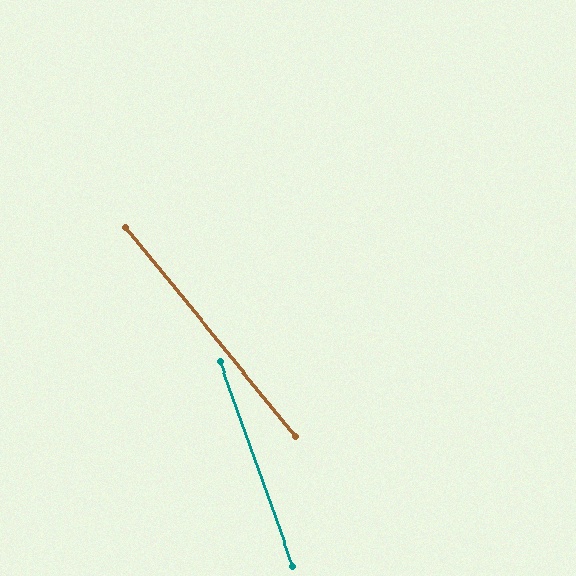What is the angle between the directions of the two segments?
Approximately 20 degrees.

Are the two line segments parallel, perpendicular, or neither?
Neither parallel nor perpendicular — they differ by about 20°.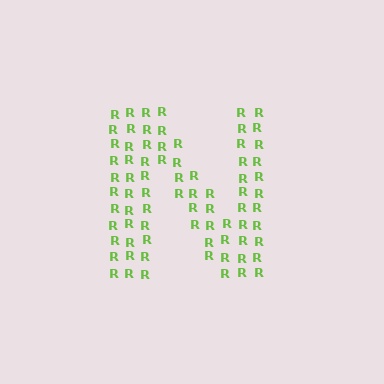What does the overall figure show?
The overall figure shows the letter N.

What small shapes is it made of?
It is made of small letter R's.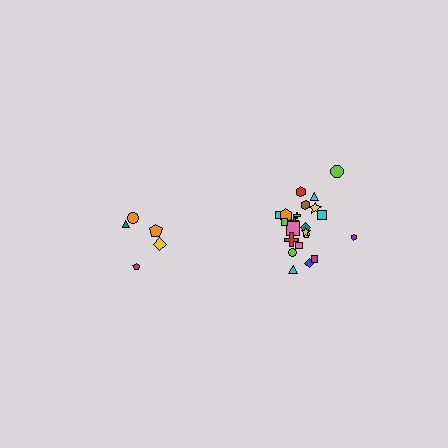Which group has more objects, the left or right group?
The right group.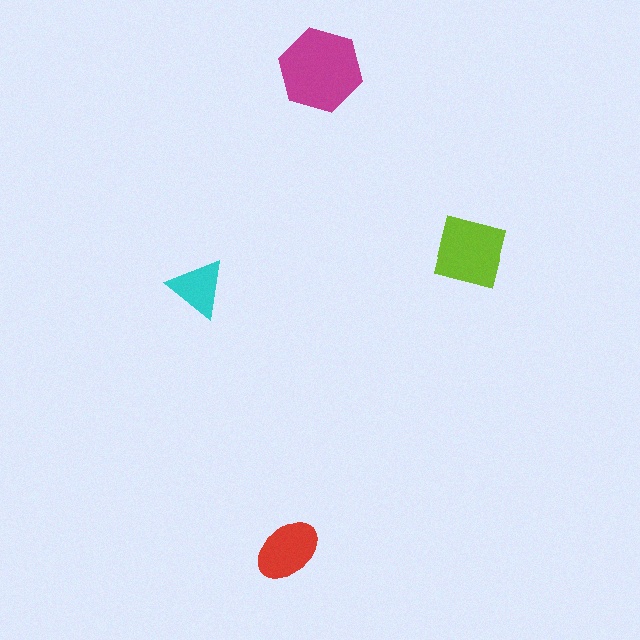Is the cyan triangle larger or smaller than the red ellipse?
Smaller.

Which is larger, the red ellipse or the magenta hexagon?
The magenta hexagon.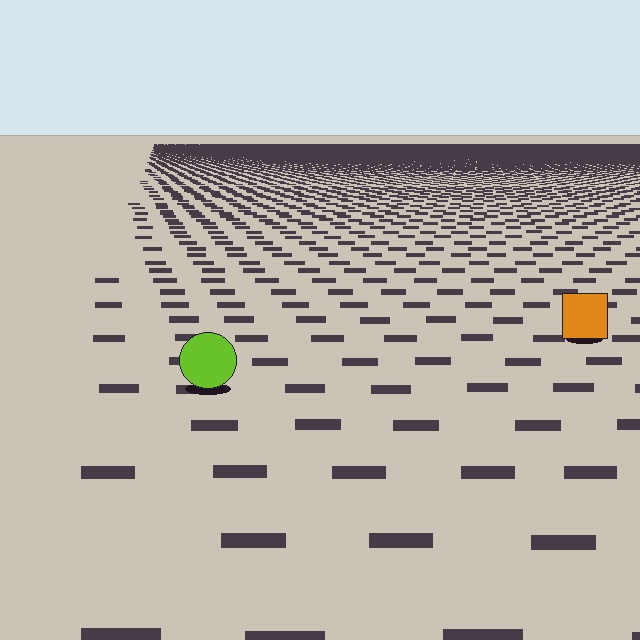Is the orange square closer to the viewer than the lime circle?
No. The lime circle is closer — you can tell from the texture gradient: the ground texture is coarser near it.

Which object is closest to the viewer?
The lime circle is closest. The texture marks near it are larger and more spread out.